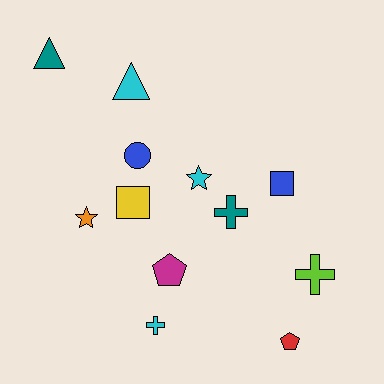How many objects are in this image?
There are 12 objects.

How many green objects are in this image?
There are no green objects.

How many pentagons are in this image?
There are 2 pentagons.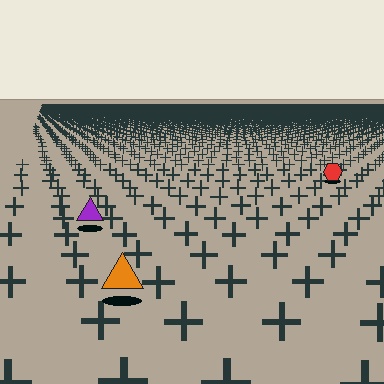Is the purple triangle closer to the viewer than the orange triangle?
No. The orange triangle is closer — you can tell from the texture gradient: the ground texture is coarser near it.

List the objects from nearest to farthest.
From nearest to farthest: the orange triangle, the purple triangle, the red hexagon.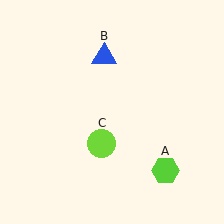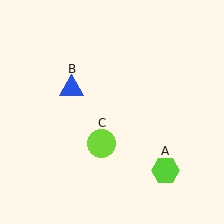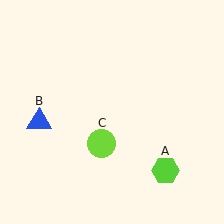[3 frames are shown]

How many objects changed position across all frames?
1 object changed position: blue triangle (object B).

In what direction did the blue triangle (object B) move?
The blue triangle (object B) moved down and to the left.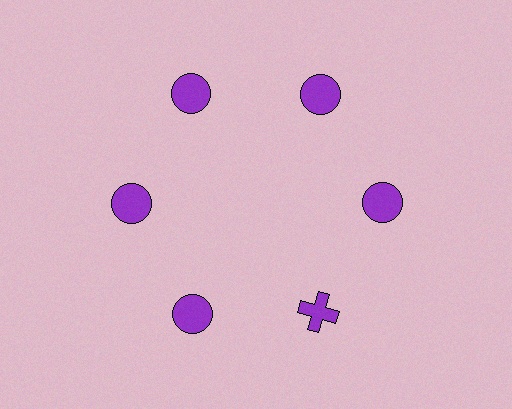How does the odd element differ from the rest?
It has a different shape: cross instead of circle.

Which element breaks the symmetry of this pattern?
The purple cross at roughly the 5 o'clock position breaks the symmetry. All other shapes are purple circles.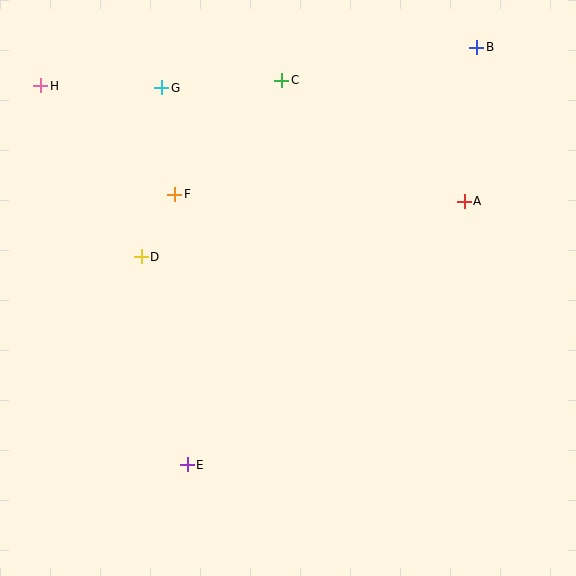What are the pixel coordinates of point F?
Point F is at (175, 194).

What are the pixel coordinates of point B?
Point B is at (477, 47).